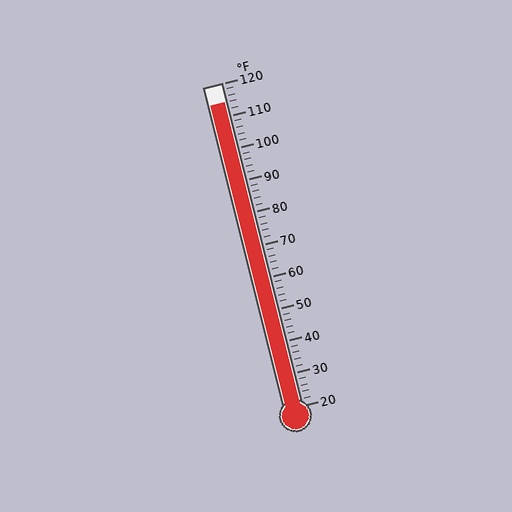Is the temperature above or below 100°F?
The temperature is above 100°F.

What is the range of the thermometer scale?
The thermometer scale ranges from 20°F to 120°F.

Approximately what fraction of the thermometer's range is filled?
The thermometer is filled to approximately 95% of its range.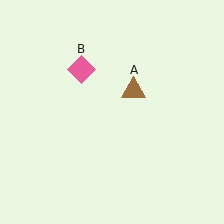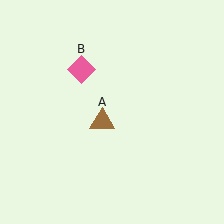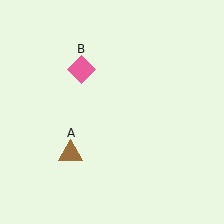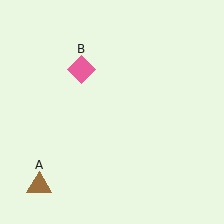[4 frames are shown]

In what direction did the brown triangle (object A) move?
The brown triangle (object A) moved down and to the left.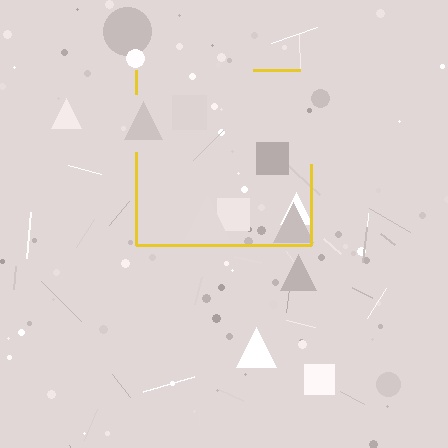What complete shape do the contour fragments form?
The contour fragments form a square.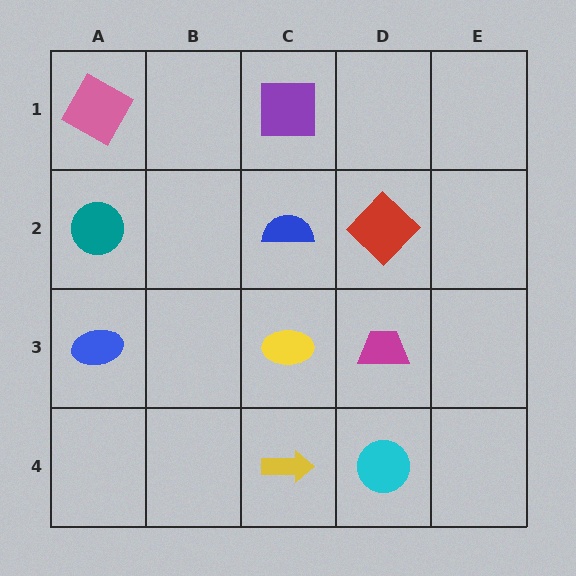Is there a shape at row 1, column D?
No, that cell is empty.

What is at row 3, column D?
A magenta trapezoid.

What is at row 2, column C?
A blue semicircle.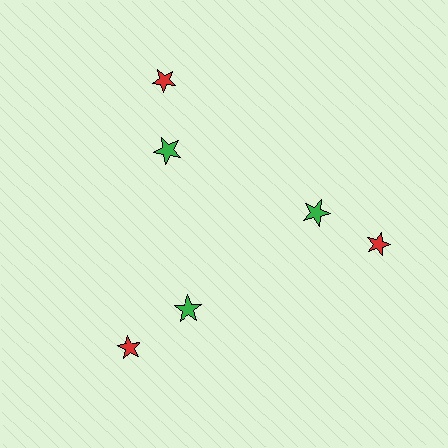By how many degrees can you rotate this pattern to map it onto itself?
The pattern maps onto itself every 120 degrees of rotation.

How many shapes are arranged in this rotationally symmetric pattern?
There are 6 shapes, arranged in 3 groups of 2.